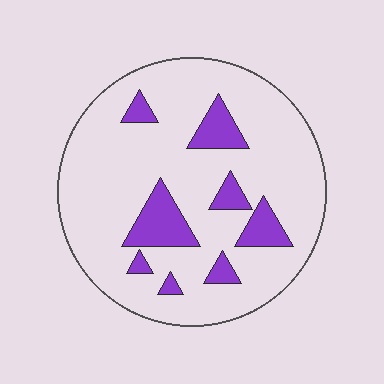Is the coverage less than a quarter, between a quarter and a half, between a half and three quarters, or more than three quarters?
Less than a quarter.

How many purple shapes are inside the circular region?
8.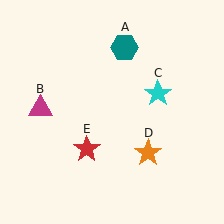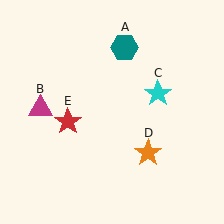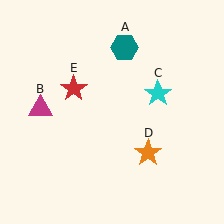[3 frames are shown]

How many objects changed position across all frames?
1 object changed position: red star (object E).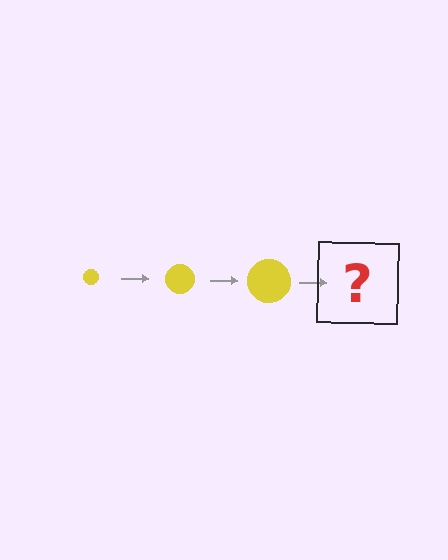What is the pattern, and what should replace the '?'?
The pattern is that the circle gets progressively larger each step. The '?' should be a yellow circle, larger than the previous one.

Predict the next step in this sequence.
The next step is a yellow circle, larger than the previous one.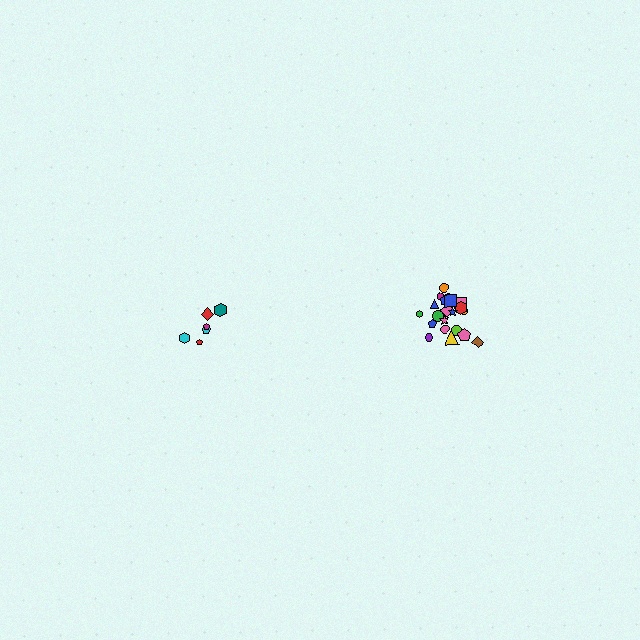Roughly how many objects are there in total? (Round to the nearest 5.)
Roughly 30 objects in total.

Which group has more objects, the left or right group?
The right group.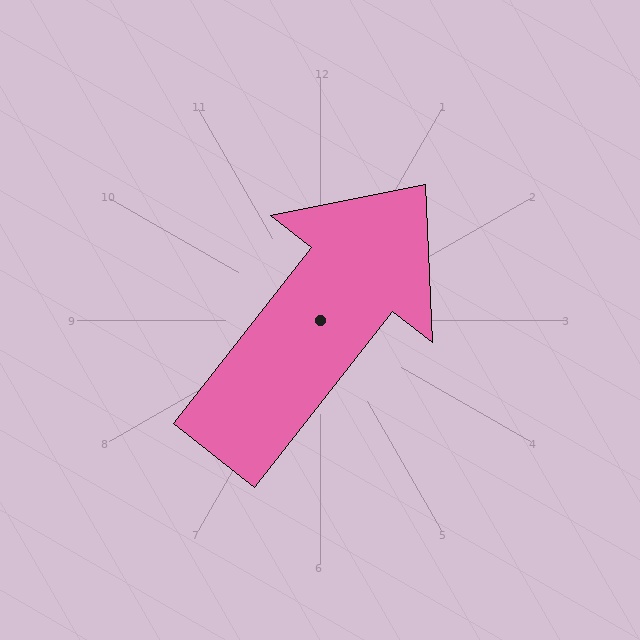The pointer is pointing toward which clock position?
Roughly 1 o'clock.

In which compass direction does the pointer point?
Northeast.